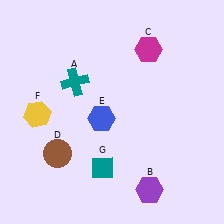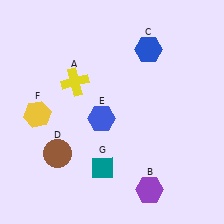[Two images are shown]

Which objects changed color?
A changed from teal to yellow. C changed from magenta to blue.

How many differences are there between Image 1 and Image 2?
There are 2 differences between the two images.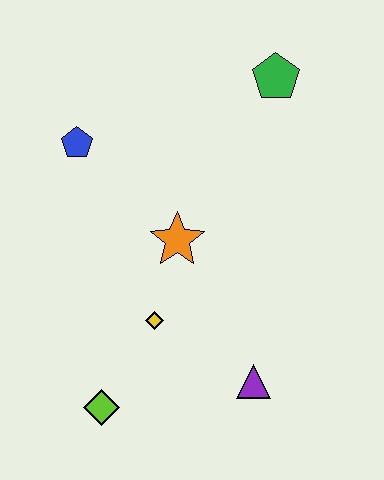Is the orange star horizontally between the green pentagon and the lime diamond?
Yes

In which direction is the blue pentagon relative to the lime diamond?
The blue pentagon is above the lime diamond.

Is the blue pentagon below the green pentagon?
Yes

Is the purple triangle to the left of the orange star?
No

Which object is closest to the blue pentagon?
The orange star is closest to the blue pentagon.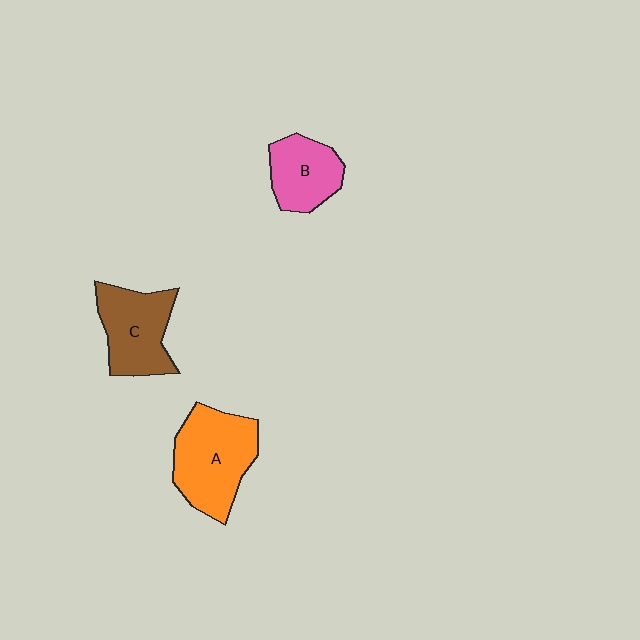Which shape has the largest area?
Shape A (orange).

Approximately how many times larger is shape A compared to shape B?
Approximately 1.6 times.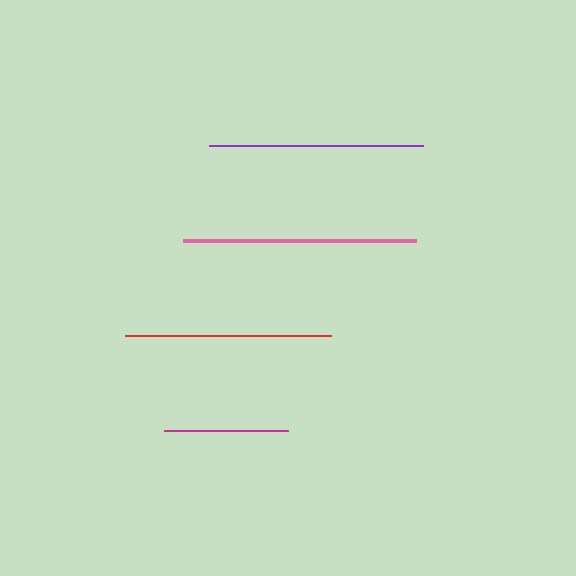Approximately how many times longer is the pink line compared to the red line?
The pink line is approximately 1.1 times the length of the red line.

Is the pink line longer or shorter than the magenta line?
The pink line is longer than the magenta line.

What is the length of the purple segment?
The purple segment is approximately 213 pixels long.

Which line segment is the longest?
The pink line is the longest at approximately 233 pixels.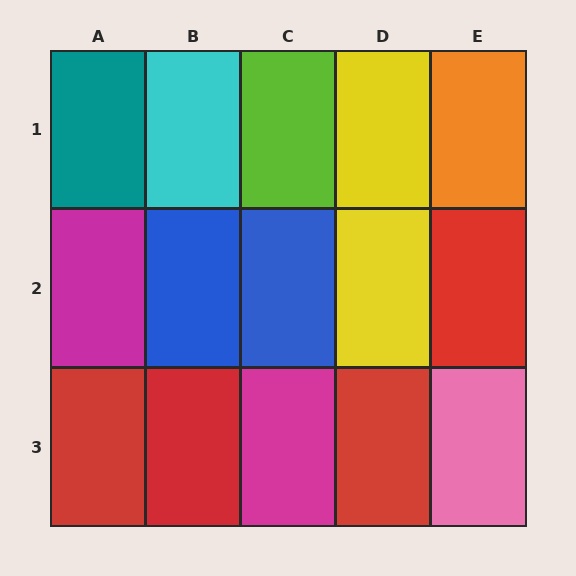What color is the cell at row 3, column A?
Red.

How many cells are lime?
1 cell is lime.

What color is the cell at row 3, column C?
Magenta.